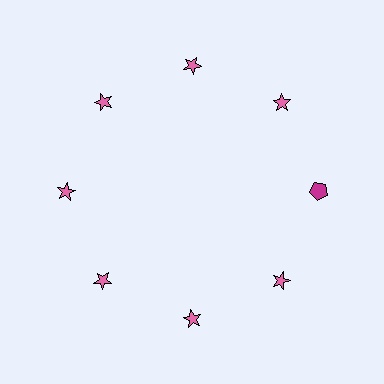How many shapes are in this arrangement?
There are 8 shapes arranged in a ring pattern.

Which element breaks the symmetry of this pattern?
The magenta pentagon at roughly the 3 o'clock position breaks the symmetry. All other shapes are pink stars.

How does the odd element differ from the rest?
It differs in both color (magenta instead of pink) and shape (pentagon instead of star).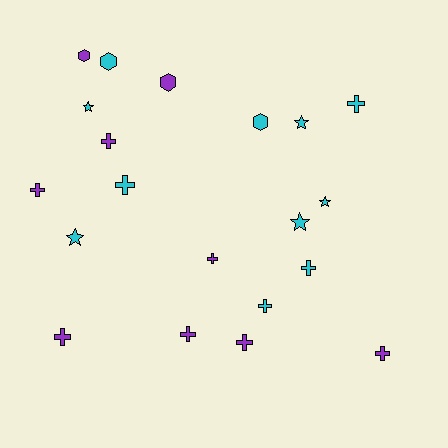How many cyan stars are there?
There are 5 cyan stars.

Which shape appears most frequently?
Cross, with 11 objects.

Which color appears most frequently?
Cyan, with 11 objects.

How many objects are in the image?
There are 20 objects.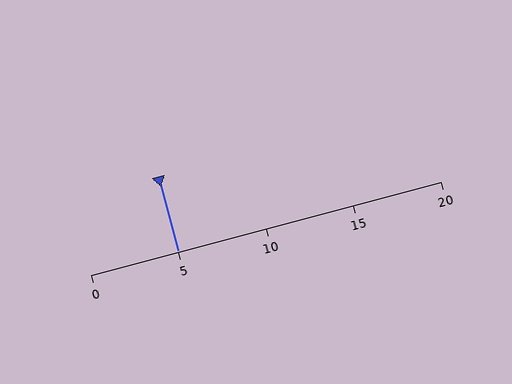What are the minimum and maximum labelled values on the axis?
The axis runs from 0 to 20.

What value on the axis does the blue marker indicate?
The marker indicates approximately 5.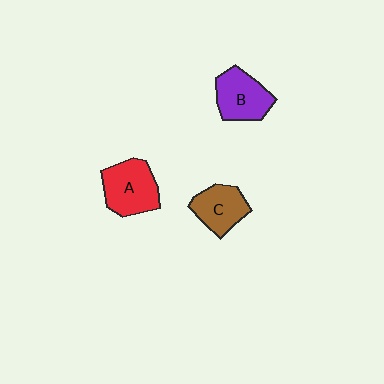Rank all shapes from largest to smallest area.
From largest to smallest: A (red), B (purple), C (brown).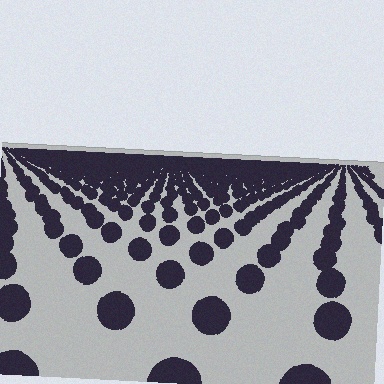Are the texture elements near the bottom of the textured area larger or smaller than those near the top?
Larger. Near the bottom, elements are closer to the viewer and appear at a bigger on-screen size.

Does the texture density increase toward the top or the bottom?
Density increases toward the top.